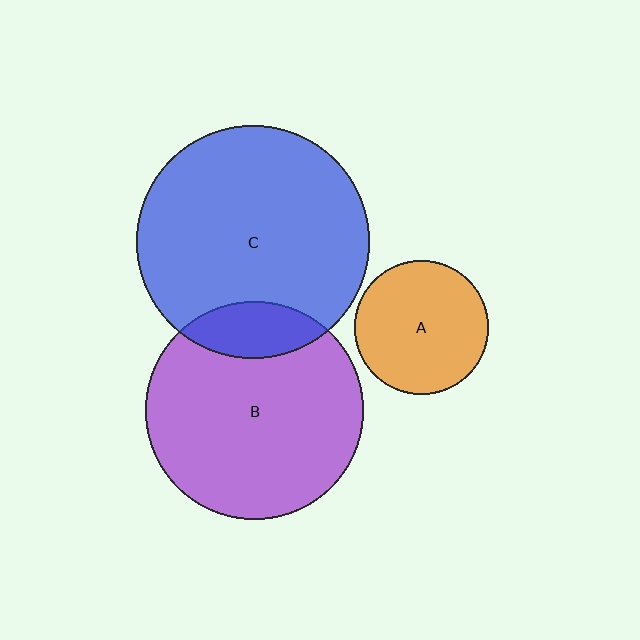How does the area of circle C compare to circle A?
Approximately 3.0 times.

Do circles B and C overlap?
Yes.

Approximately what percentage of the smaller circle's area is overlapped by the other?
Approximately 15%.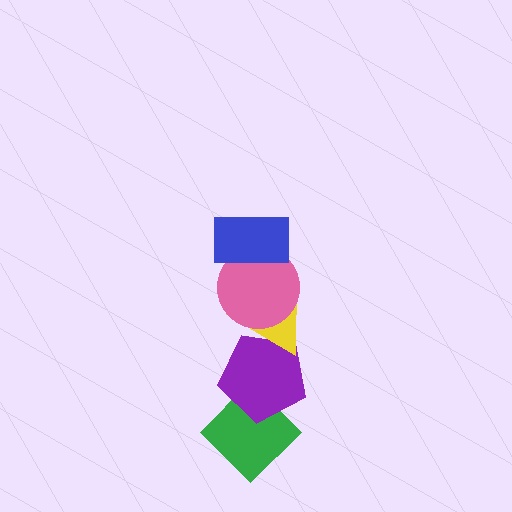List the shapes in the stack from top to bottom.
From top to bottom: the blue rectangle, the pink circle, the yellow triangle, the purple pentagon, the green diamond.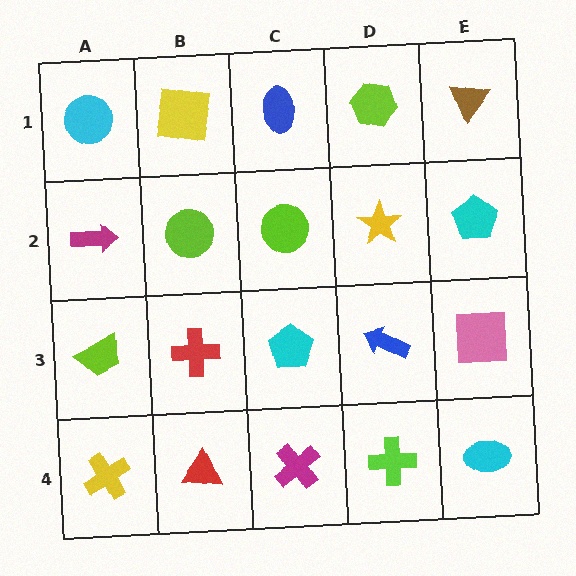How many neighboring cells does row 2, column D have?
4.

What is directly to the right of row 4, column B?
A magenta cross.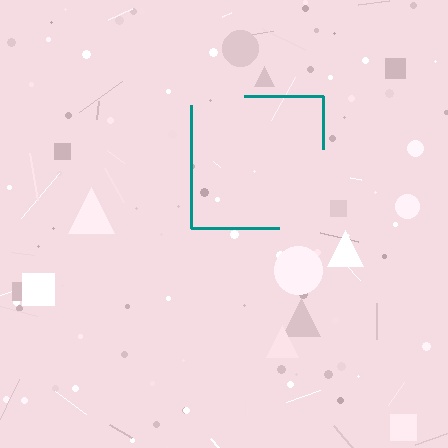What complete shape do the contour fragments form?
The contour fragments form a square.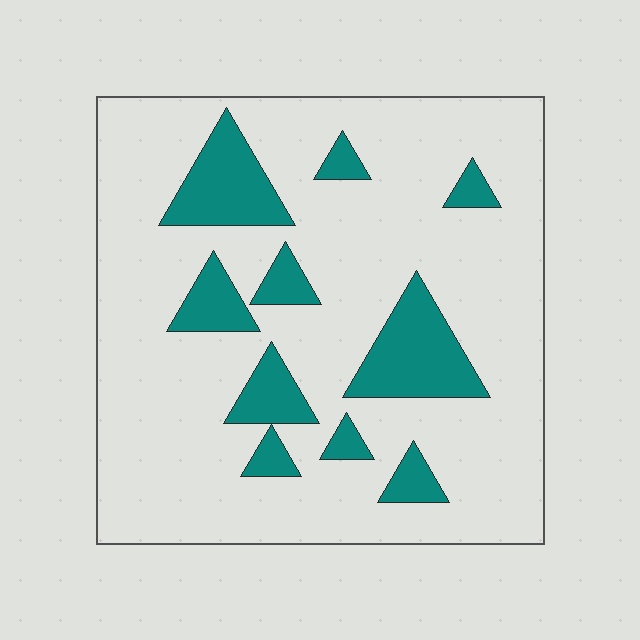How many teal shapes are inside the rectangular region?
10.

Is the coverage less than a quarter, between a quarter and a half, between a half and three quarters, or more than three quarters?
Less than a quarter.